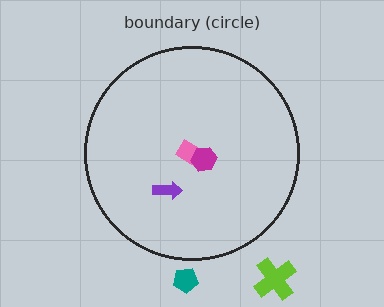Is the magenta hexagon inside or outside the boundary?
Inside.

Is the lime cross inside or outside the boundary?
Outside.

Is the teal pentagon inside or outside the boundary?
Outside.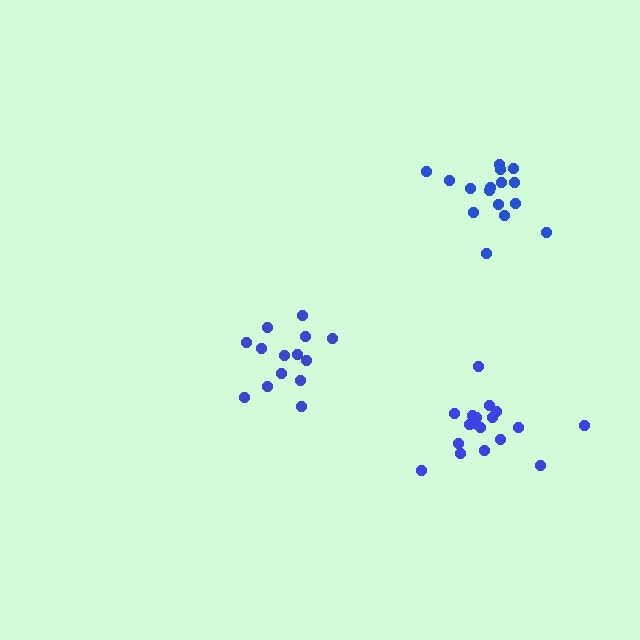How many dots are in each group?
Group 1: 14 dots, Group 2: 16 dots, Group 3: 19 dots (49 total).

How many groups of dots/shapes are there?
There are 3 groups.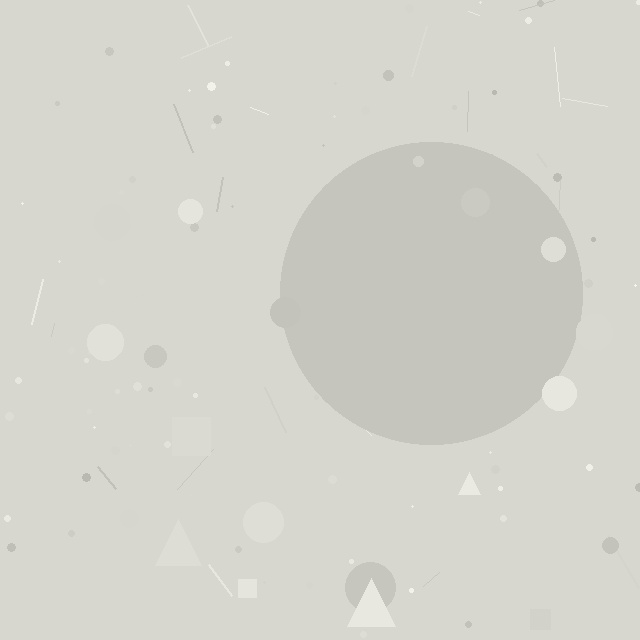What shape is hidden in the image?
A circle is hidden in the image.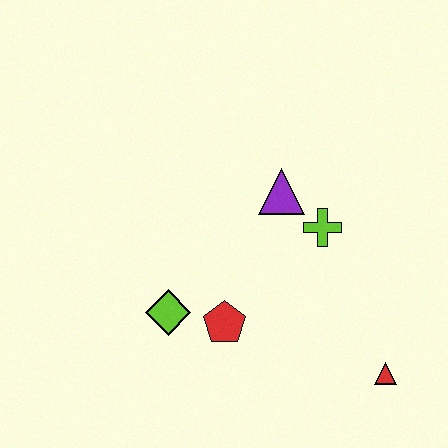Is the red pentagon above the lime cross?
No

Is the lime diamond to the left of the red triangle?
Yes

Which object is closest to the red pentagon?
The lime diamond is closest to the red pentagon.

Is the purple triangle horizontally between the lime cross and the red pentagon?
Yes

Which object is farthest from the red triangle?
The lime diamond is farthest from the red triangle.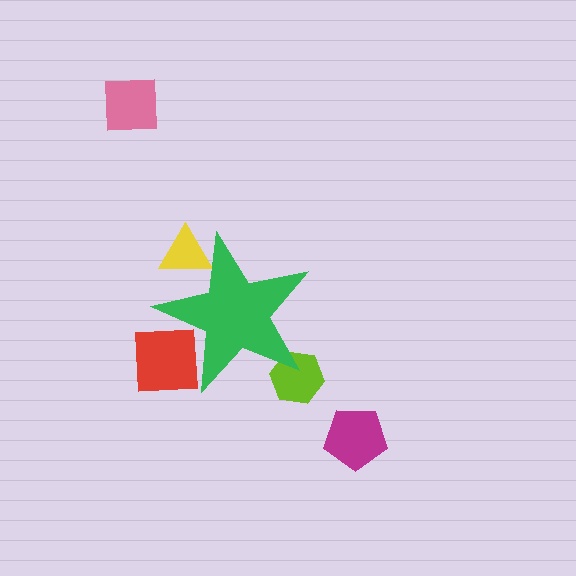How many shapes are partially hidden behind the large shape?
4 shapes are partially hidden.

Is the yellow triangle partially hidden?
Yes, the yellow triangle is partially hidden behind the green star.